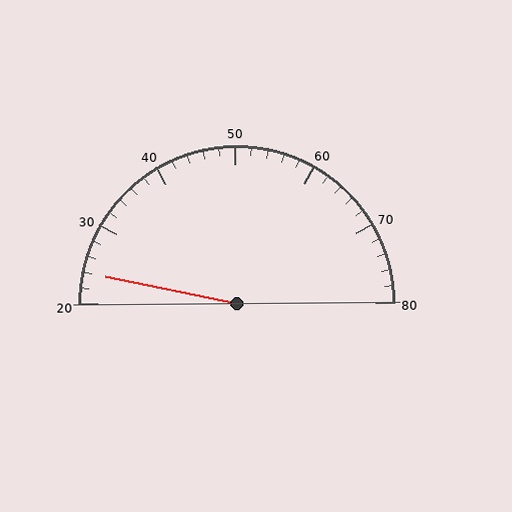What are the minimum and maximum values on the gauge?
The gauge ranges from 20 to 80.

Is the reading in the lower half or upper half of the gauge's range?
The reading is in the lower half of the range (20 to 80).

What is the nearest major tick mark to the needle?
The nearest major tick mark is 20.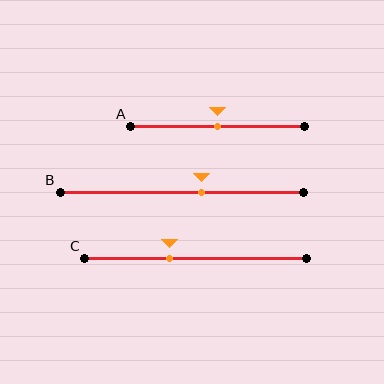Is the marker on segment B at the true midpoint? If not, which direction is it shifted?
No, the marker on segment B is shifted to the right by about 8% of the segment length.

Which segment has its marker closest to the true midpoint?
Segment A has its marker closest to the true midpoint.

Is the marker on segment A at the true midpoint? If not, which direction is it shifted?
Yes, the marker on segment A is at the true midpoint.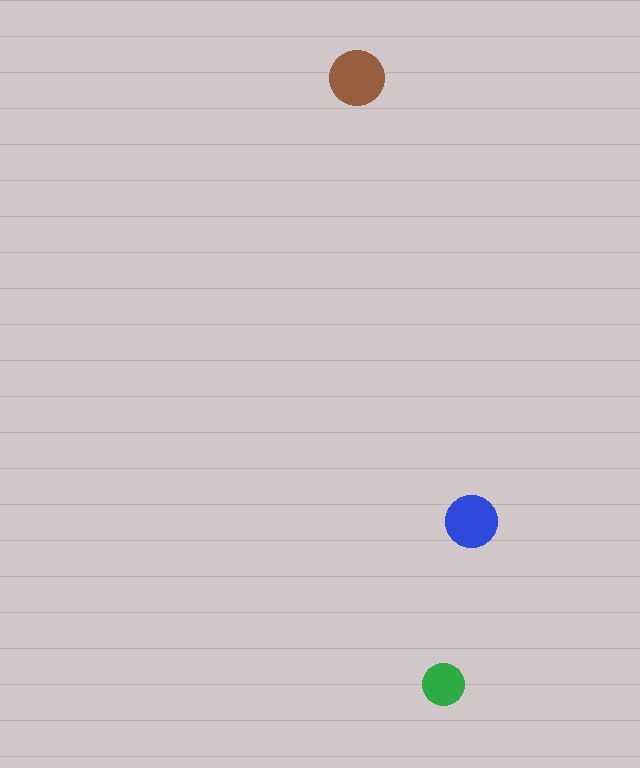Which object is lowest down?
The green circle is bottommost.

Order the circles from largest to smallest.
the brown one, the blue one, the green one.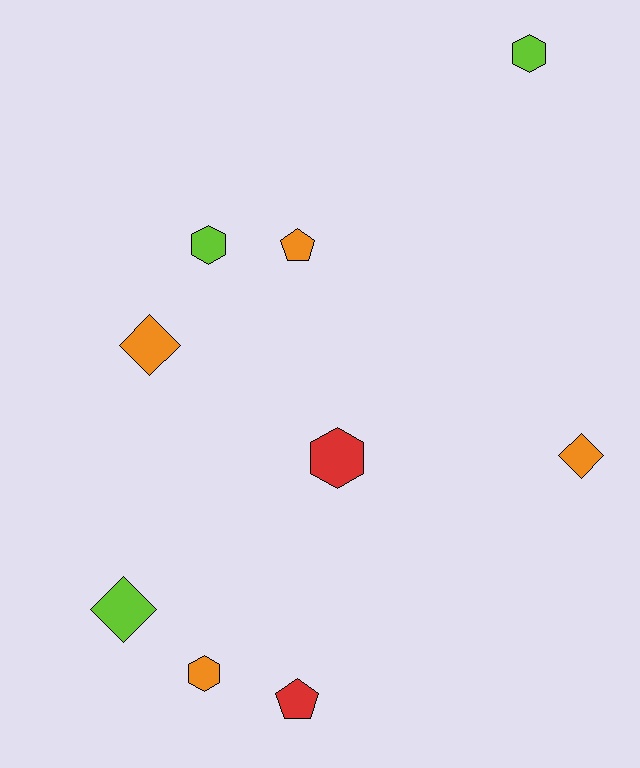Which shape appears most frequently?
Hexagon, with 4 objects.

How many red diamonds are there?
There are no red diamonds.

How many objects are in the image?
There are 9 objects.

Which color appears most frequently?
Orange, with 4 objects.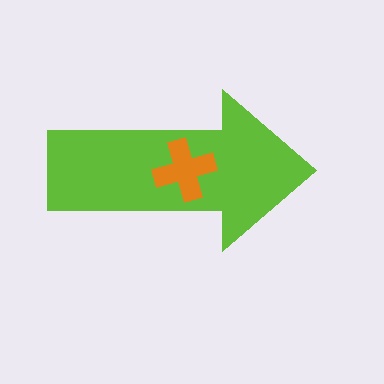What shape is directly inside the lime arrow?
The orange cross.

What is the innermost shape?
The orange cross.